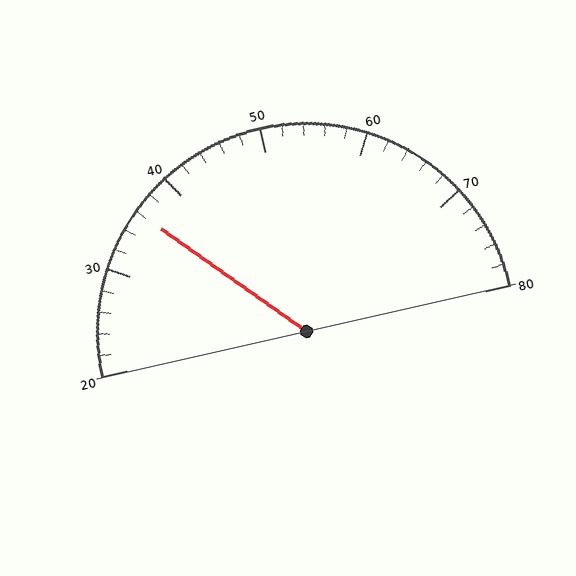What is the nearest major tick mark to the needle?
The nearest major tick mark is 40.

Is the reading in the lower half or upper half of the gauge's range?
The reading is in the lower half of the range (20 to 80).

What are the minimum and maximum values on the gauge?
The gauge ranges from 20 to 80.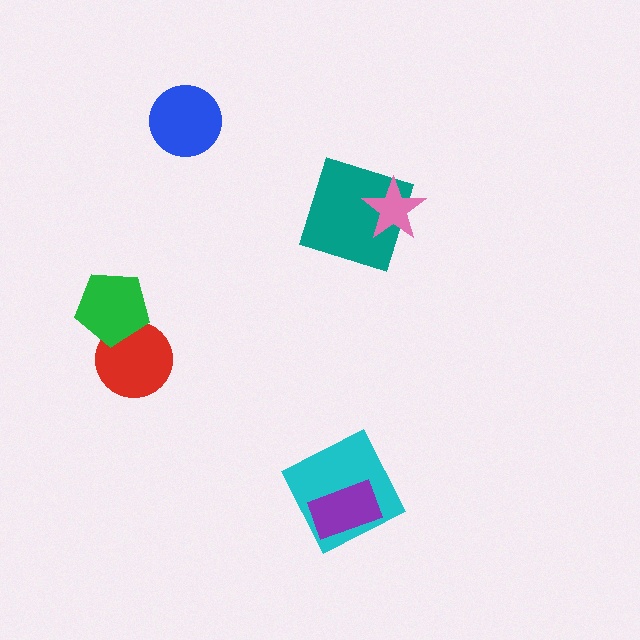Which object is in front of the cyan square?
The purple rectangle is in front of the cyan square.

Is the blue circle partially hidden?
No, no other shape covers it.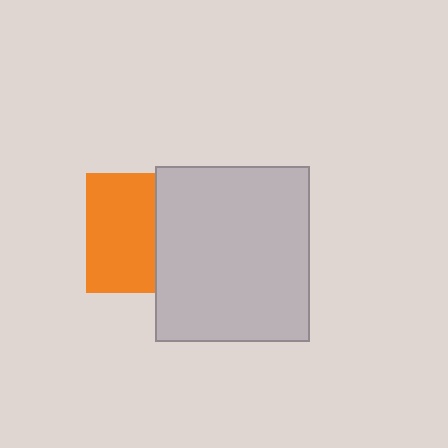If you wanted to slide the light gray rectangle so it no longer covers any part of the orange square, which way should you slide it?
Slide it right — that is the most direct way to separate the two shapes.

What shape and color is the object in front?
The object in front is a light gray rectangle.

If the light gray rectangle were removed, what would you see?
You would see the complete orange square.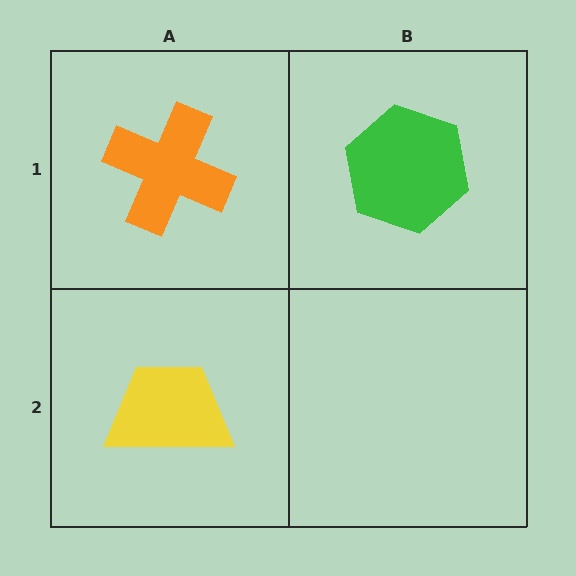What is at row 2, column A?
A yellow trapezoid.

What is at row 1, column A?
An orange cross.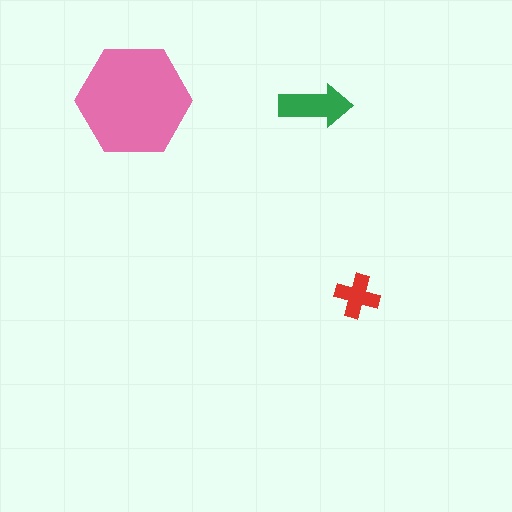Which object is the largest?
The pink hexagon.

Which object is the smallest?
The red cross.